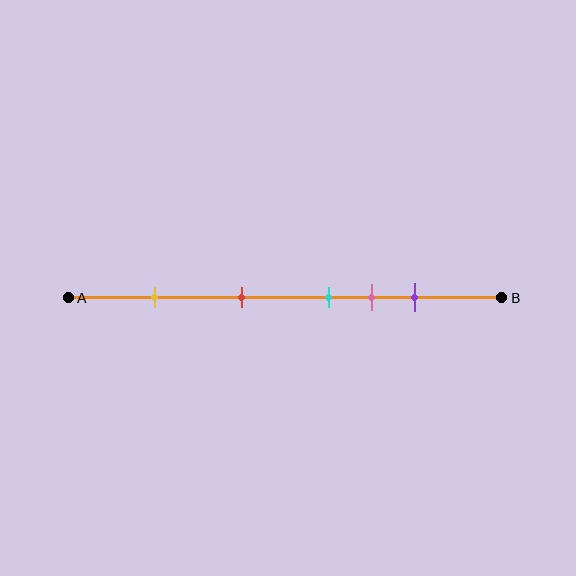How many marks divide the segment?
There are 5 marks dividing the segment.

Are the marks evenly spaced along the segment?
No, the marks are not evenly spaced.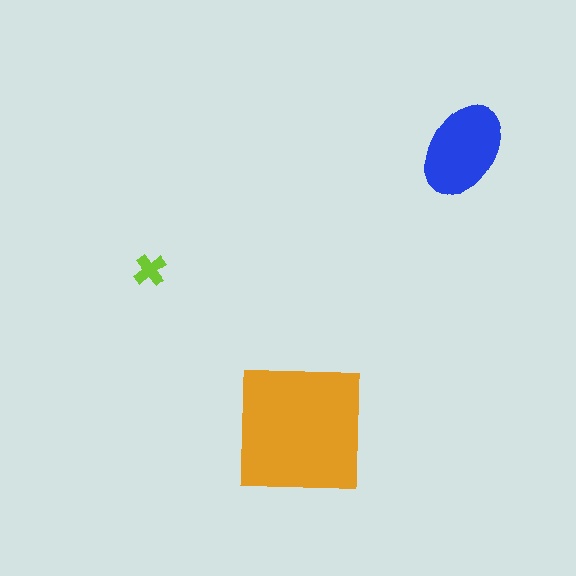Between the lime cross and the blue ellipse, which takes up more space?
The blue ellipse.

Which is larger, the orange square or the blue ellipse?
The orange square.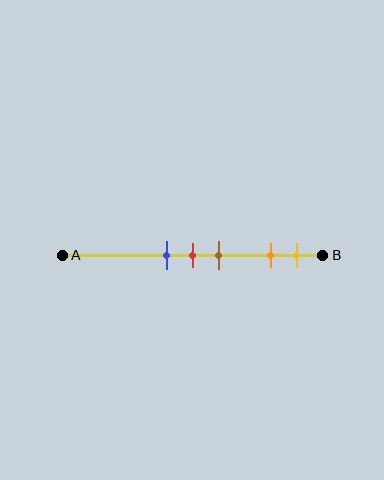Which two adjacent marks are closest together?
The blue and red marks are the closest adjacent pair.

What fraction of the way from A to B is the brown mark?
The brown mark is approximately 60% (0.6) of the way from A to B.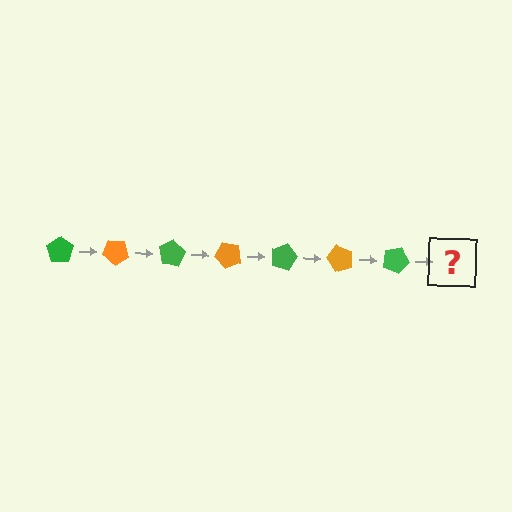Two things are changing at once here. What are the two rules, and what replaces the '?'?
The two rules are that it rotates 40 degrees each step and the color cycles through green and orange. The '?' should be an orange pentagon, rotated 280 degrees from the start.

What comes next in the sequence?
The next element should be an orange pentagon, rotated 280 degrees from the start.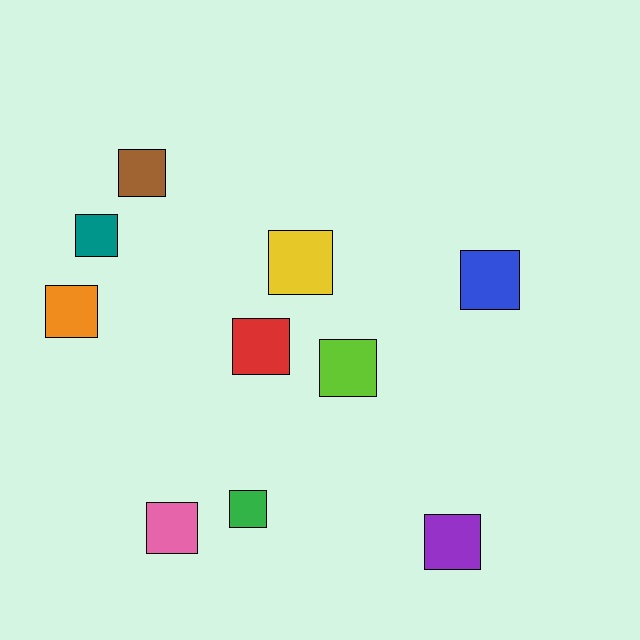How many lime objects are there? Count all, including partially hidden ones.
There is 1 lime object.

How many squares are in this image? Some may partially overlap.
There are 10 squares.